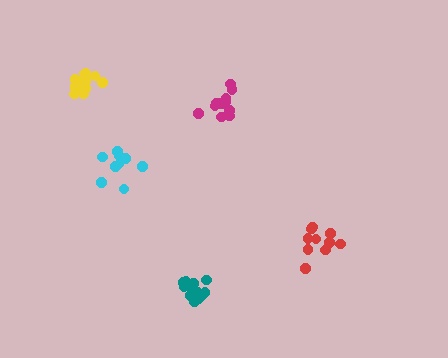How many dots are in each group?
Group 1: 9 dots, Group 2: 10 dots, Group 3: 12 dots, Group 4: 14 dots, Group 5: 13 dots (58 total).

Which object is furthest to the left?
The yellow cluster is leftmost.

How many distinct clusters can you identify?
There are 5 distinct clusters.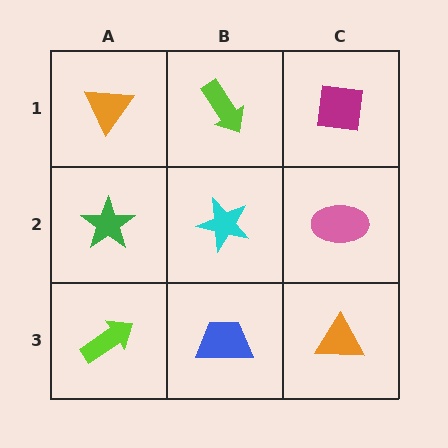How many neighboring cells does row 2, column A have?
3.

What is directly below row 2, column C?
An orange triangle.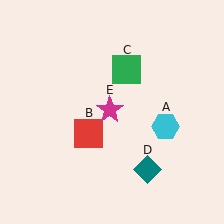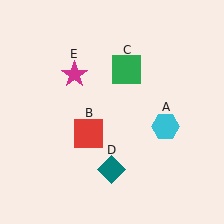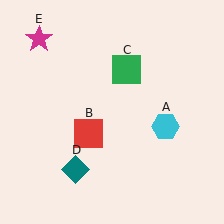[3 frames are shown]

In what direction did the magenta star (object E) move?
The magenta star (object E) moved up and to the left.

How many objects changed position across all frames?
2 objects changed position: teal diamond (object D), magenta star (object E).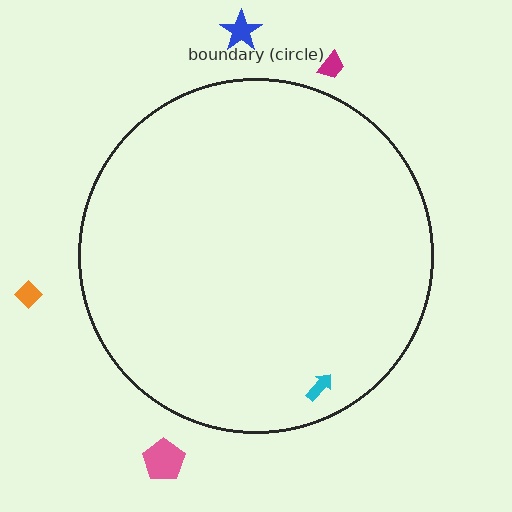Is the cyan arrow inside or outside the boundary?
Inside.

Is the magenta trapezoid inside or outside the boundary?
Outside.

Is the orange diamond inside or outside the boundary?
Outside.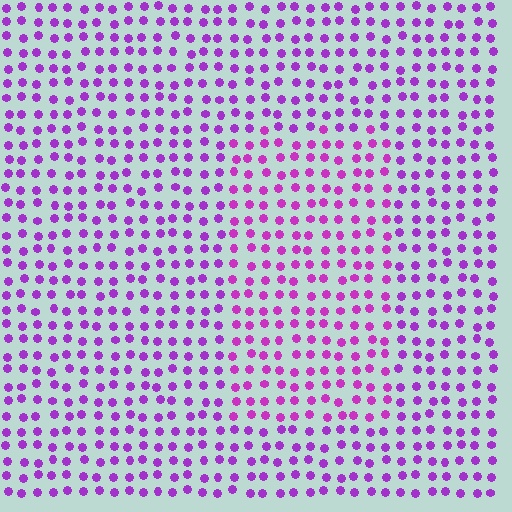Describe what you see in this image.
The image is filled with small purple elements in a uniform arrangement. A rectangle-shaped region is visible where the elements are tinted to a slightly different hue, forming a subtle color boundary.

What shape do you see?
I see a rectangle.